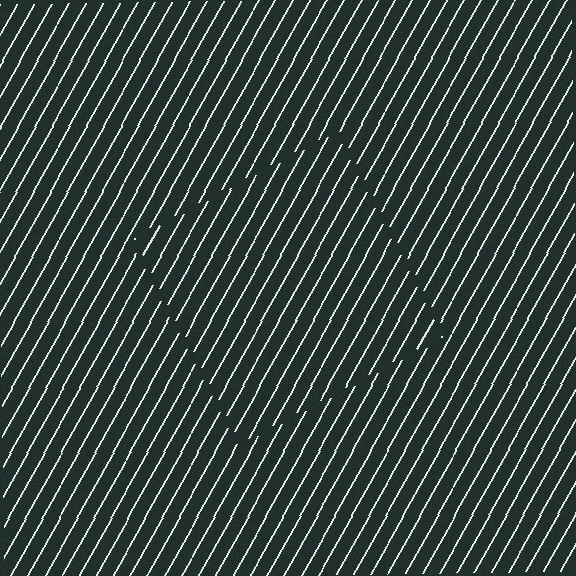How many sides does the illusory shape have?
4 sides — the line-ends trace a square.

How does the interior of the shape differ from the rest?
The interior of the shape contains the same grating, shifted by half a period — the contour is defined by the phase discontinuity where line-ends from the inner and outer gratings abut.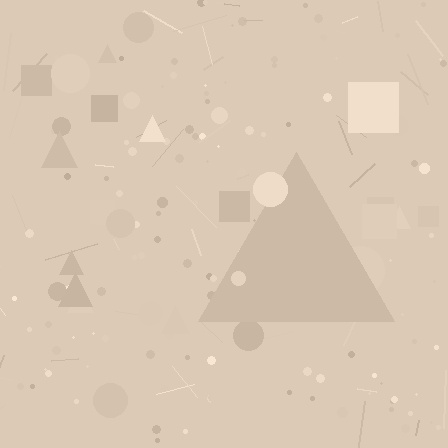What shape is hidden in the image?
A triangle is hidden in the image.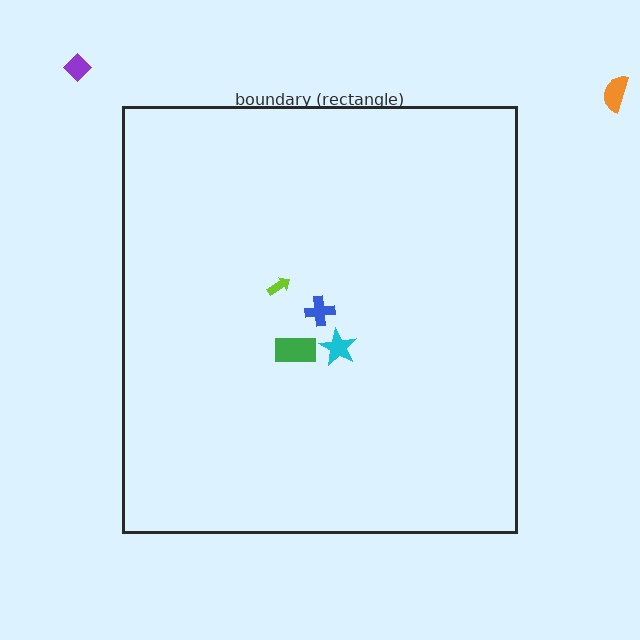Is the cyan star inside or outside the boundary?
Inside.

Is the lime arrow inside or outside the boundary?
Inside.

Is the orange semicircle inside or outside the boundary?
Outside.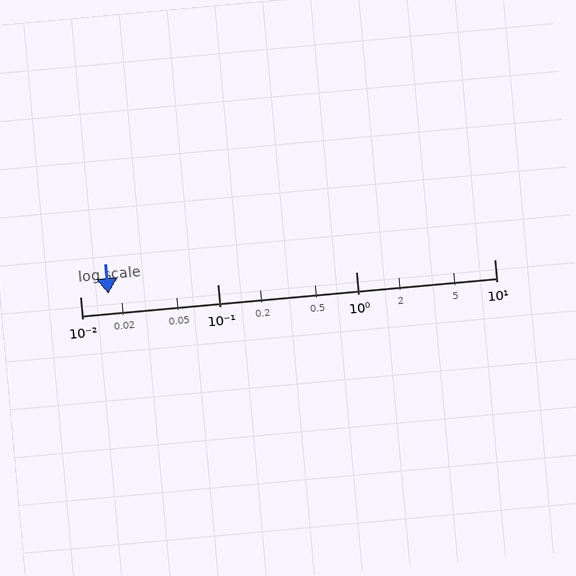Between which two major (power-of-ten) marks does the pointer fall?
The pointer is between 0.01 and 0.1.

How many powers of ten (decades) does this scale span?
The scale spans 3 decades, from 0.01 to 10.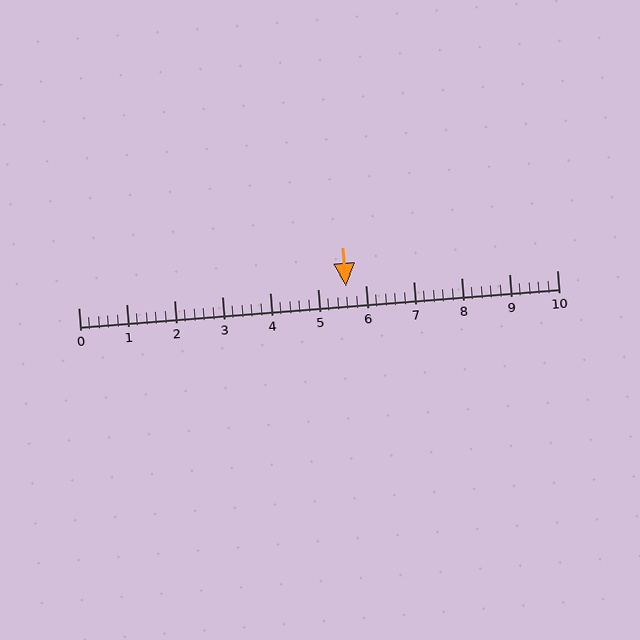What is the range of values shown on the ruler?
The ruler shows values from 0 to 10.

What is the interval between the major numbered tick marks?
The major tick marks are spaced 1 units apart.